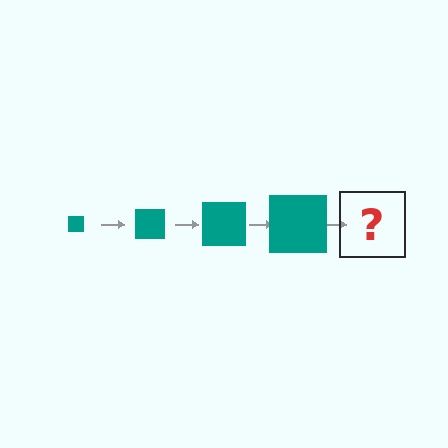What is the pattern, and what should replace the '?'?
The pattern is that the square gets progressively larger each step. The '?' should be a teal square, larger than the previous one.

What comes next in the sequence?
The next element should be a teal square, larger than the previous one.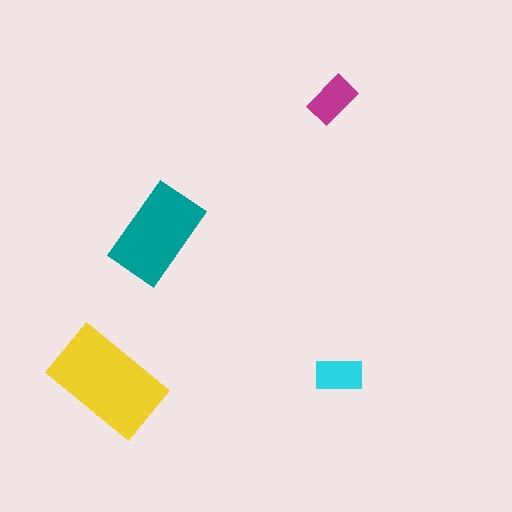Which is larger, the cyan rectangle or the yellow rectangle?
The yellow one.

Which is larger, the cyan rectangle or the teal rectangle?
The teal one.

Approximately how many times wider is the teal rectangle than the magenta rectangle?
About 2 times wider.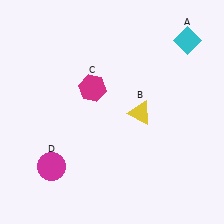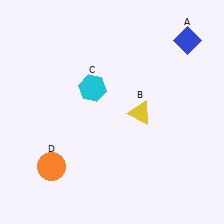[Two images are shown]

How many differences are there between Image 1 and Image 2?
There are 3 differences between the two images.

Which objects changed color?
A changed from cyan to blue. C changed from magenta to cyan. D changed from magenta to orange.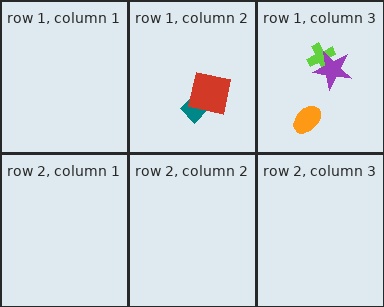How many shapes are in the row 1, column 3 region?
3.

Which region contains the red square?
The row 1, column 2 region.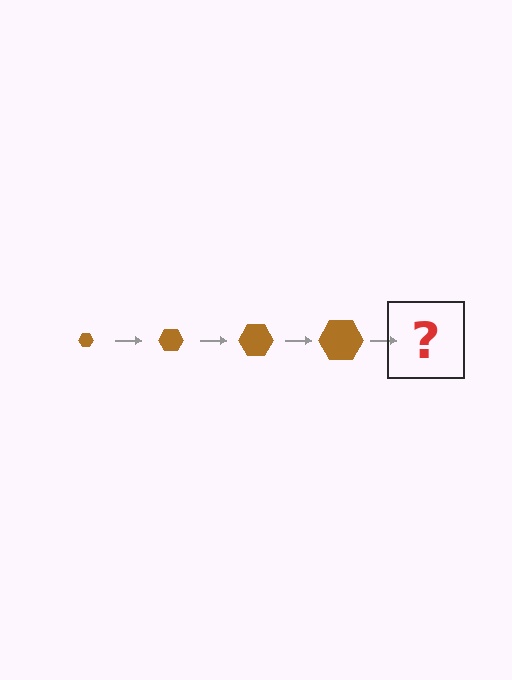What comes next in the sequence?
The next element should be a brown hexagon, larger than the previous one.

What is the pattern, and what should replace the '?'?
The pattern is that the hexagon gets progressively larger each step. The '?' should be a brown hexagon, larger than the previous one.